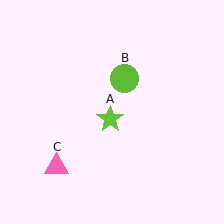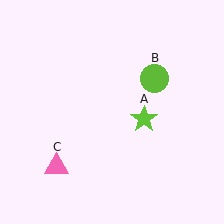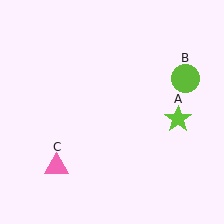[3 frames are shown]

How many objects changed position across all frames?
2 objects changed position: lime star (object A), lime circle (object B).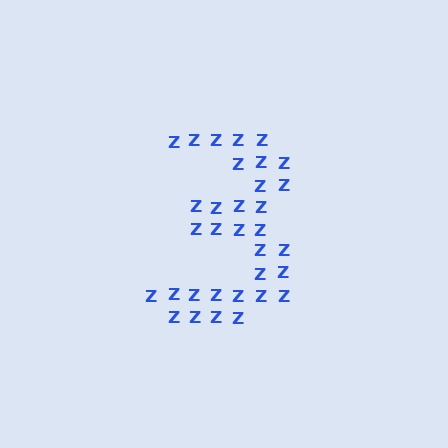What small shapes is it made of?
It is made of small letter Z's.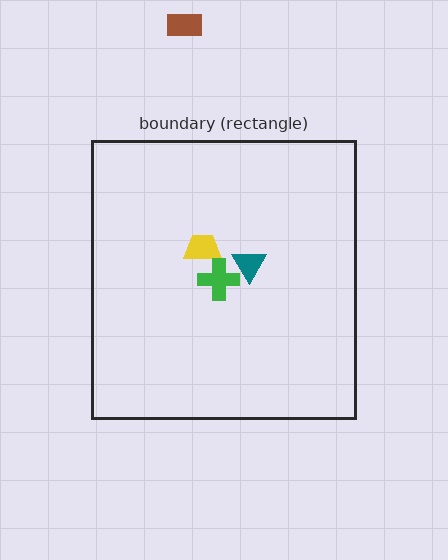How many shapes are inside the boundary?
3 inside, 1 outside.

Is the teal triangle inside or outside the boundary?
Inside.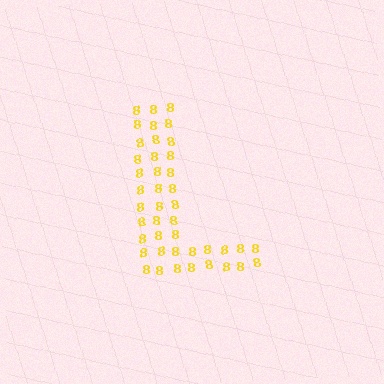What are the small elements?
The small elements are digit 8's.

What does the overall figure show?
The overall figure shows the letter L.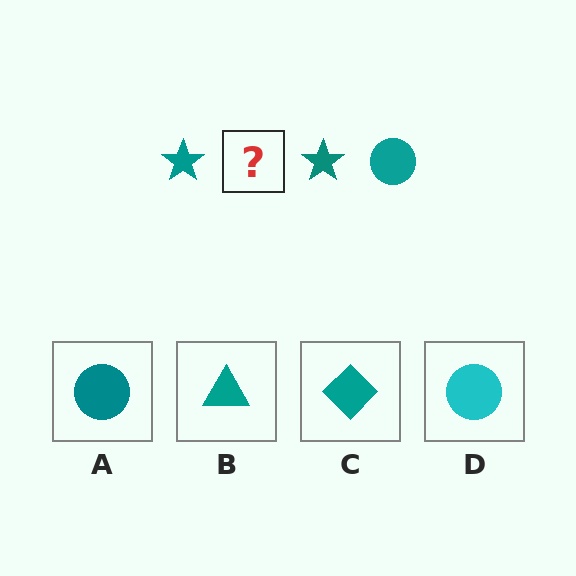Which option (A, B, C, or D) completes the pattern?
A.